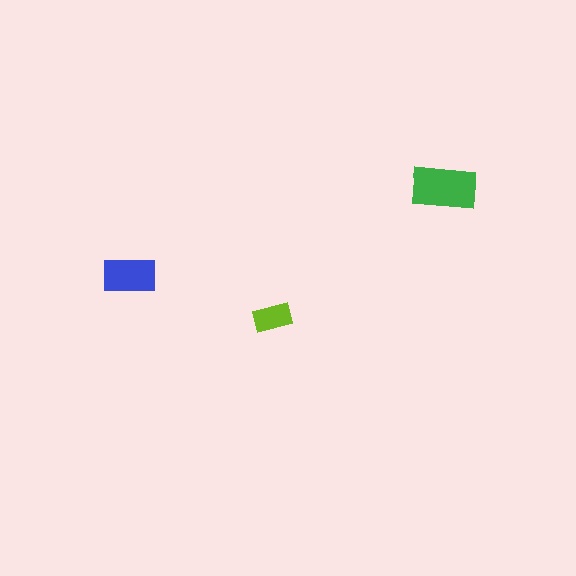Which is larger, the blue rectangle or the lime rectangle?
The blue one.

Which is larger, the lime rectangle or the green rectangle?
The green one.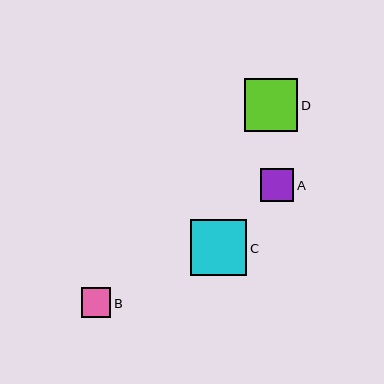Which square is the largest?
Square C is the largest with a size of approximately 56 pixels.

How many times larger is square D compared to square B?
Square D is approximately 1.8 times the size of square B.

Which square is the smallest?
Square B is the smallest with a size of approximately 30 pixels.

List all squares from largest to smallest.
From largest to smallest: C, D, A, B.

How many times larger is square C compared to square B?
Square C is approximately 1.9 times the size of square B.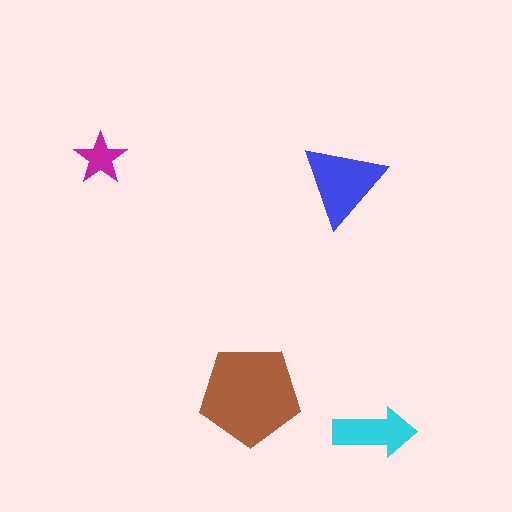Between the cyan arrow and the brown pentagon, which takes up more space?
The brown pentagon.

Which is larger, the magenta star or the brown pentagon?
The brown pentagon.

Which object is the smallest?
The magenta star.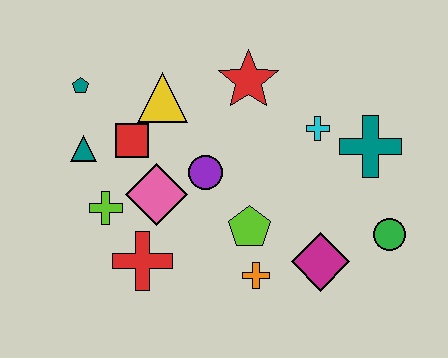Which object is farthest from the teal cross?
The teal pentagon is farthest from the teal cross.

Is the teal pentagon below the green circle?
No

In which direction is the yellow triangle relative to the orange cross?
The yellow triangle is above the orange cross.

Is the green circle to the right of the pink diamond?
Yes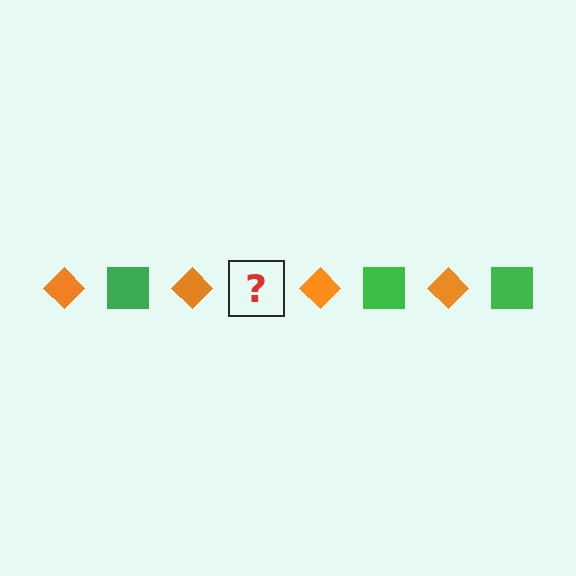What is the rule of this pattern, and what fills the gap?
The rule is that the pattern alternates between orange diamond and green square. The gap should be filled with a green square.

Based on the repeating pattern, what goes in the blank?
The blank should be a green square.